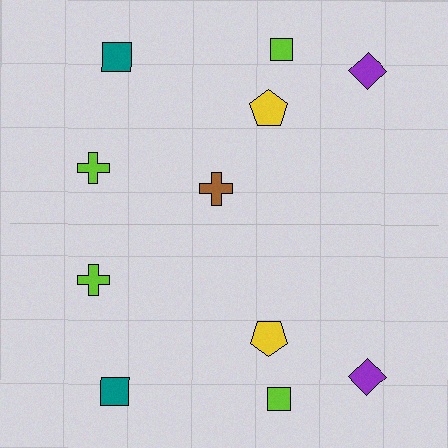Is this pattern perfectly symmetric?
No, the pattern is not perfectly symmetric. A brown cross is missing from the bottom side.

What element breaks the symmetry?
A brown cross is missing from the bottom side.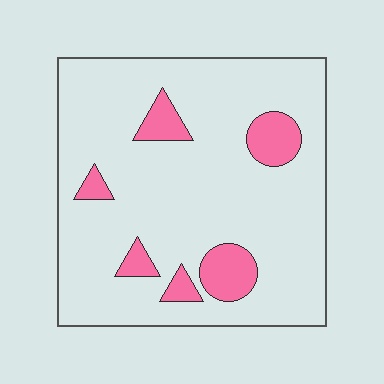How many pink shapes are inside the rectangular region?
6.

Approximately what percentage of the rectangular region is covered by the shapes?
Approximately 15%.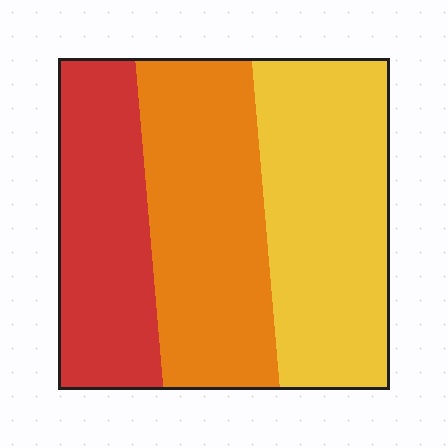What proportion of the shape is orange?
Orange covers around 35% of the shape.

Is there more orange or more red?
Orange.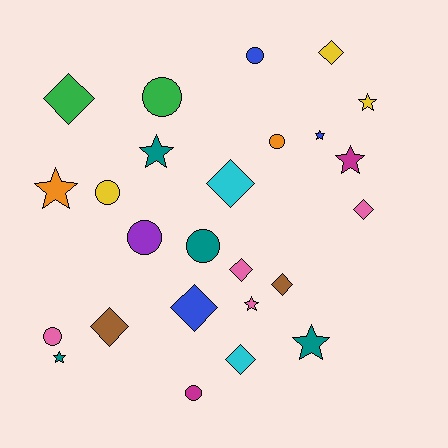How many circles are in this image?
There are 8 circles.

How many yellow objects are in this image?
There are 3 yellow objects.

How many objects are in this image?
There are 25 objects.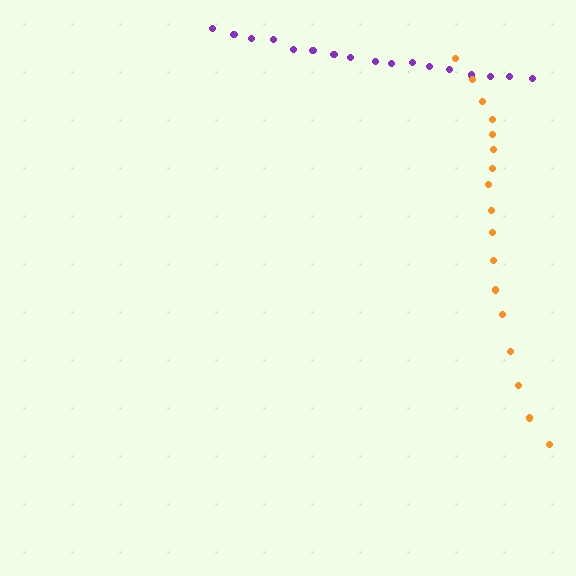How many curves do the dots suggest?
There are 2 distinct paths.